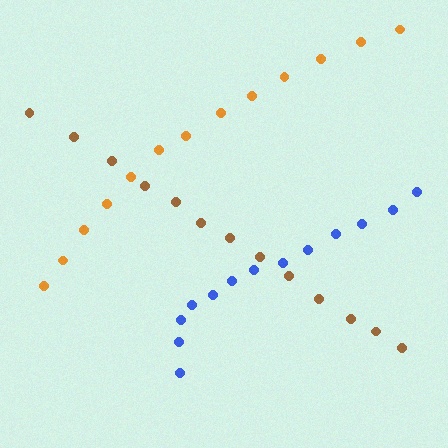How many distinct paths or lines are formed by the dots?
There are 3 distinct paths.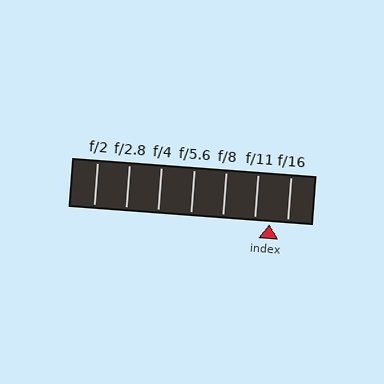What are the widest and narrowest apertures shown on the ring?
The widest aperture shown is f/2 and the narrowest is f/16.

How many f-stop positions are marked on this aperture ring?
There are 7 f-stop positions marked.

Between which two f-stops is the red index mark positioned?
The index mark is between f/11 and f/16.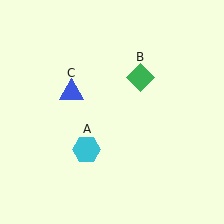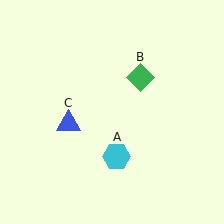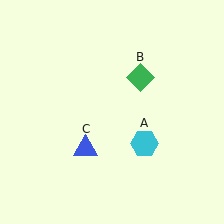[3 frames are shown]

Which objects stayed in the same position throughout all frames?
Green diamond (object B) remained stationary.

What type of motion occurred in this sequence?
The cyan hexagon (object A), blue triangle (object C) rotated counterclockwise around the center of the scene.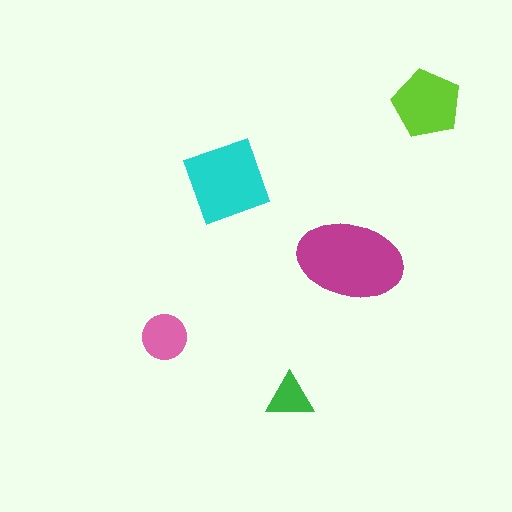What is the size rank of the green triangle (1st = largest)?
5th.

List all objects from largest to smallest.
The magenta ellipse, the cyan diamond, the lime pentagon, the pink circle, the green triangle.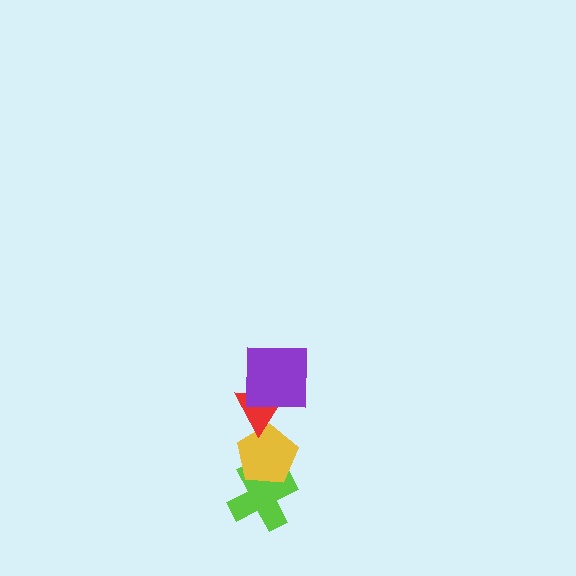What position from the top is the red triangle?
The red triangle is 2nd from the top.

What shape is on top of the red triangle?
The purple square is on top of the red triangle.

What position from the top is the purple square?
The purple square is 1st from the top.